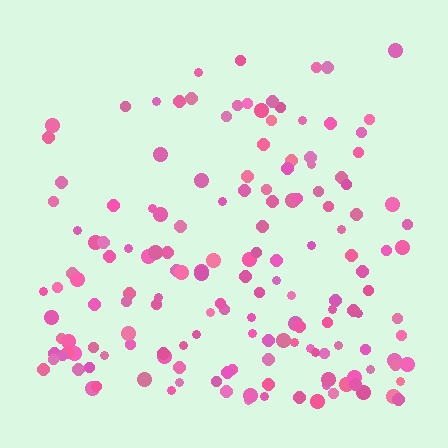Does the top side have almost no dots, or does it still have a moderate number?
Still a moderate number, just noticeably fewer than the bottom.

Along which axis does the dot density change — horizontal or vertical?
Vertical.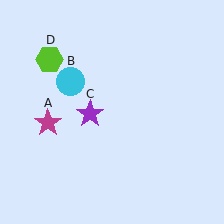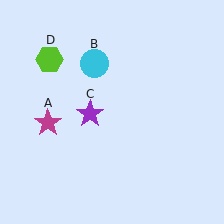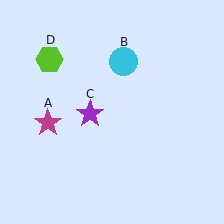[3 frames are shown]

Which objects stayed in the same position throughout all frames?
Magenta star (object A) and purple star (object C) and lime hexagon (object D) remained stationary.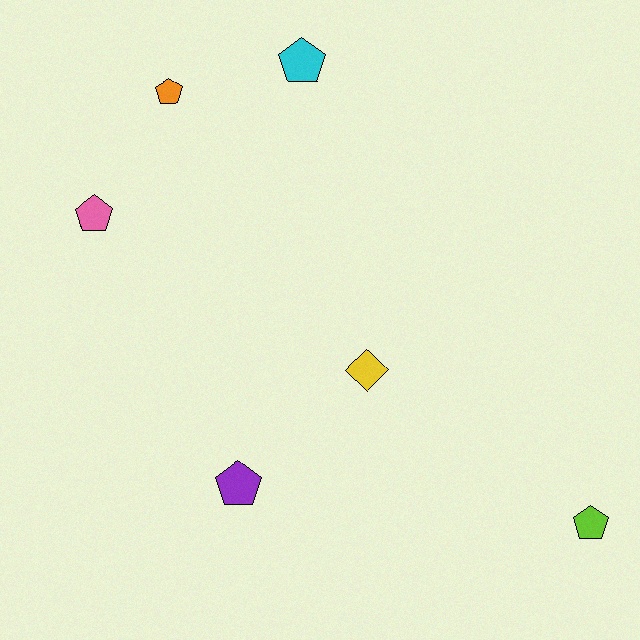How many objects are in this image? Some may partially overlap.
There are 6 objects.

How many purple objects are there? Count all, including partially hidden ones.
There is 1 purple object.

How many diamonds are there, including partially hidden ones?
There is 1 diamond.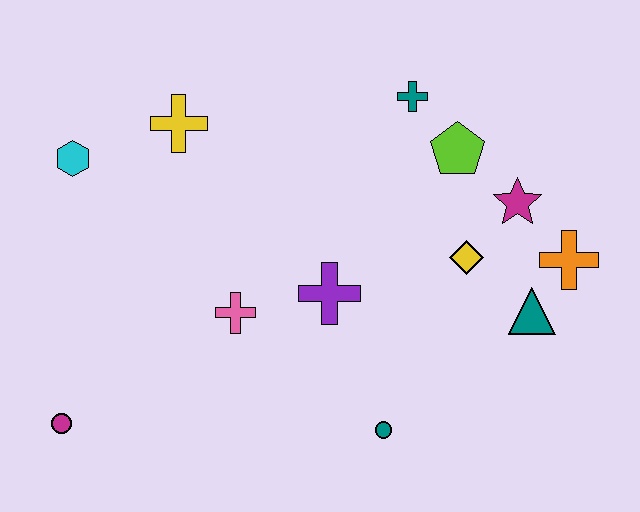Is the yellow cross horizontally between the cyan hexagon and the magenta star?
Yes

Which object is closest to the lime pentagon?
The teal cross is closest to the lime pentagon.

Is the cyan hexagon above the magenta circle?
Yes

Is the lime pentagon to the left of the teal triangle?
Yes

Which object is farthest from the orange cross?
The magenta circle is farthest from the orange cross.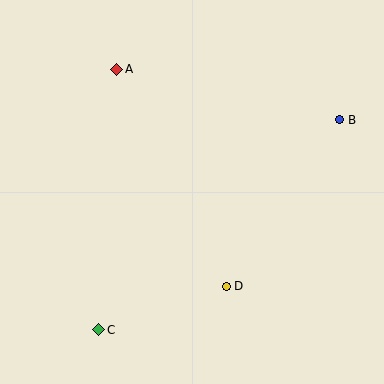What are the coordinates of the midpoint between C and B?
The midpoint between C and B is at (219, 225).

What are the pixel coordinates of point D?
Point D is at (226, 286).